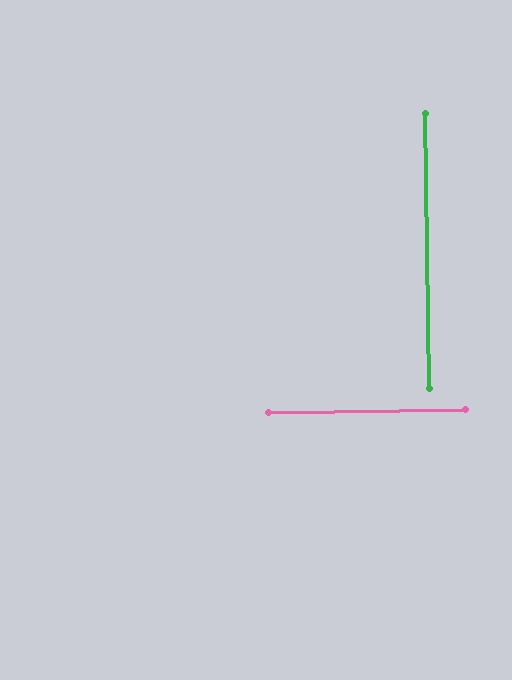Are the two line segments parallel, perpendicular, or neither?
Perpendicular — they meet at approximately 90°.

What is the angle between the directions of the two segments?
Approximately 90 degrees.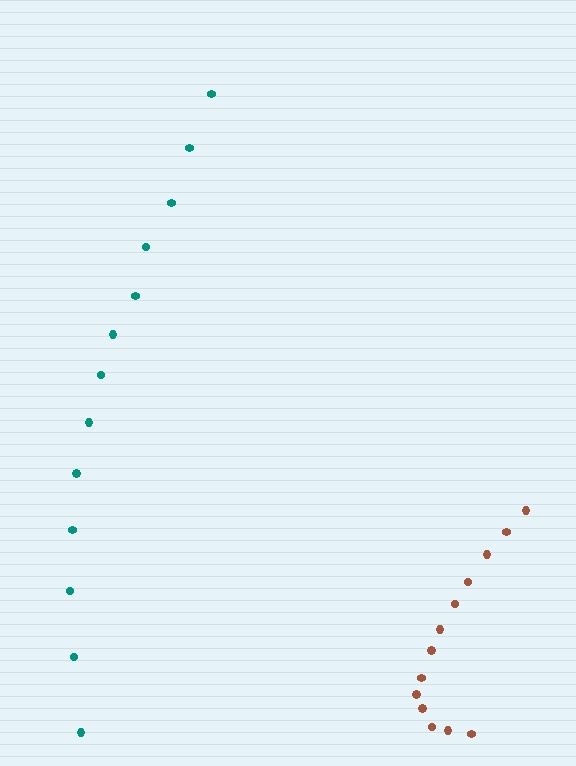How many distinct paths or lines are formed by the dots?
There are 2 distinct paths.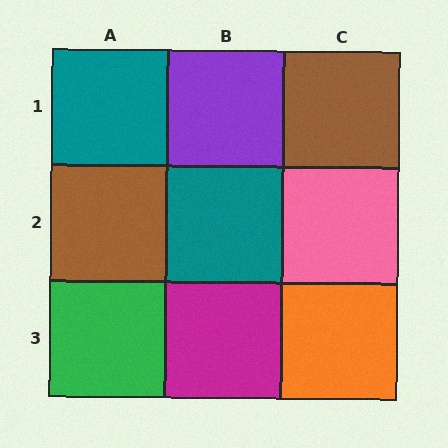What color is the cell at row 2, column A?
Brown.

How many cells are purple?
1 cell is purple.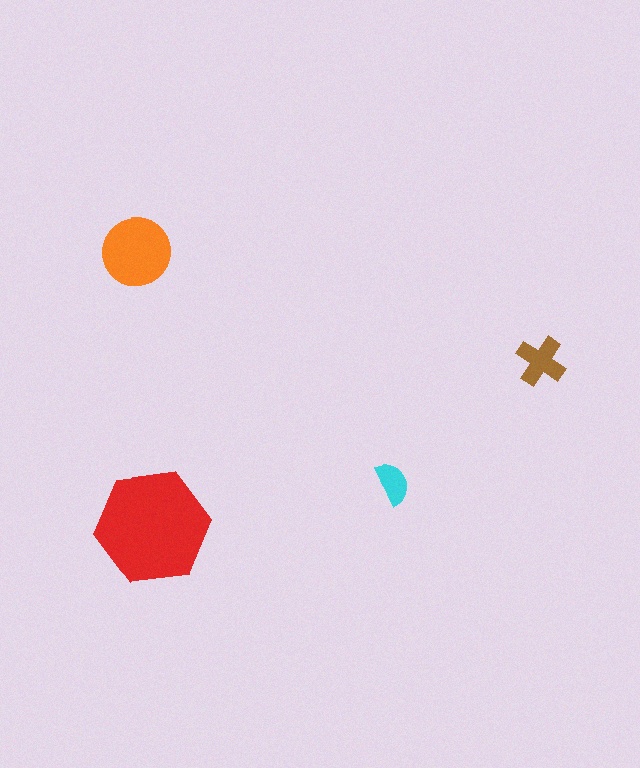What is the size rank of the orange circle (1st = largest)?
2nd.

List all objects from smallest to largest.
The cyan semicircle, the brown cross, the orange circle, the red hexagon.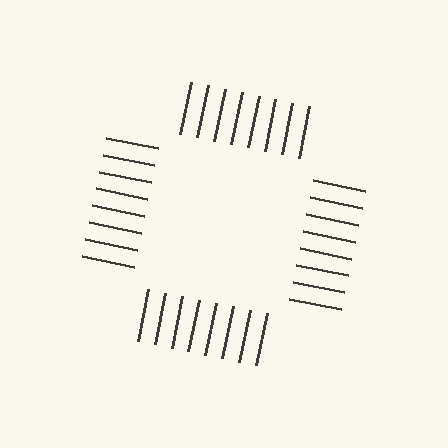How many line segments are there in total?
32 — 8 along each of the 4 edges.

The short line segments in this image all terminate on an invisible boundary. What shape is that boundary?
An illusory square — the line segments terminate on its edges but no continuous stroke is drawn.